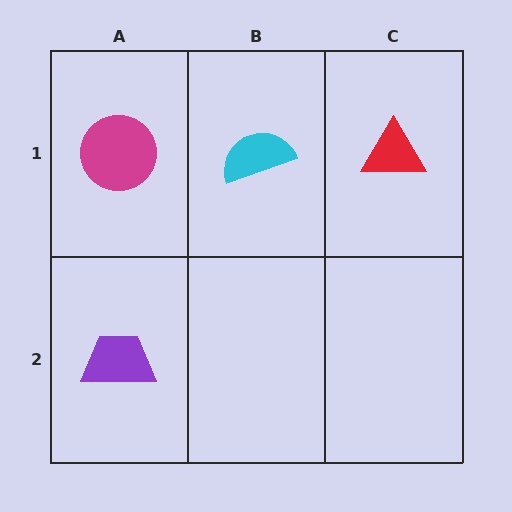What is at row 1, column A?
A magenta circle.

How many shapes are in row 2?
1 shape.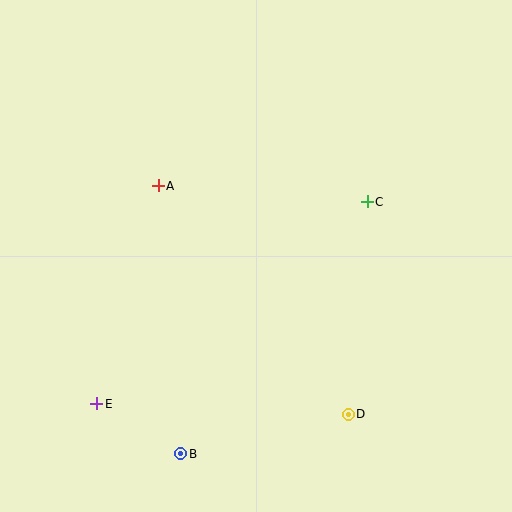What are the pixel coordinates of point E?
Point E is at (97, 404).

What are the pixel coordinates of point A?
Point A is at (158, 186).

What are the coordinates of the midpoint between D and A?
The midpoint between D and A is at (253, 300).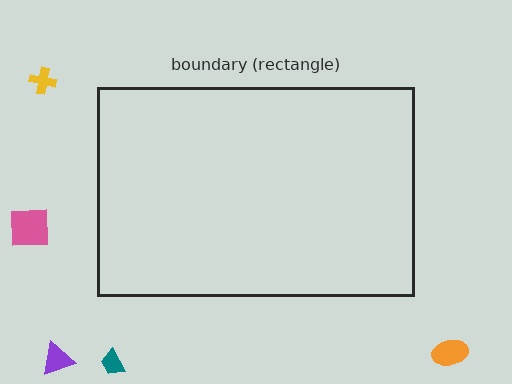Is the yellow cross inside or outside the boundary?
Outside.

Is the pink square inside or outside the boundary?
Outside.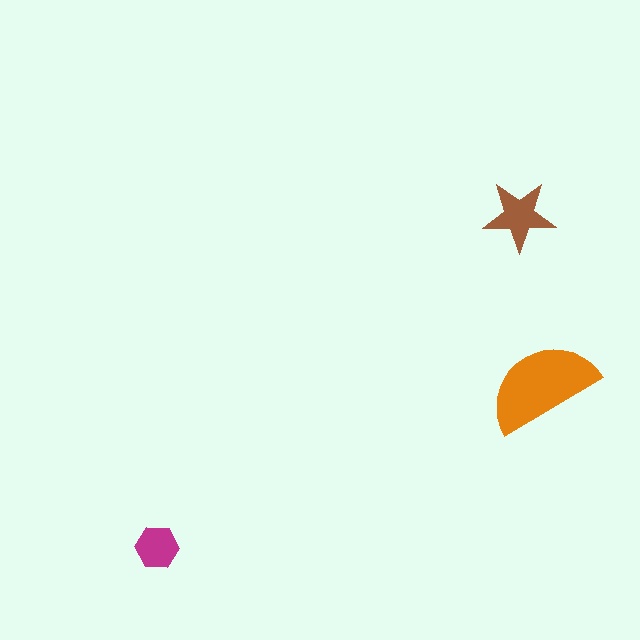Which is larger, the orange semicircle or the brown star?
The orange semicircle.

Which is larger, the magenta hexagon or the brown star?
The brown star.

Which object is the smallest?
The magenta hexagon.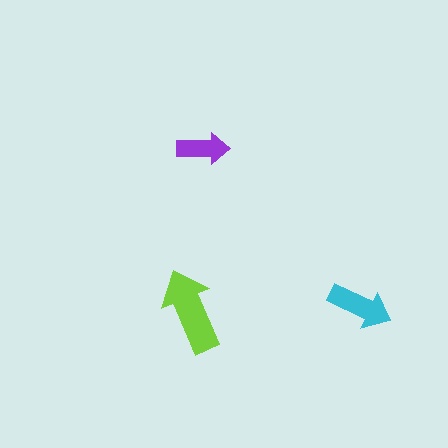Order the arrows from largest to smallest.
the lime one, the cyan one, the purple one.